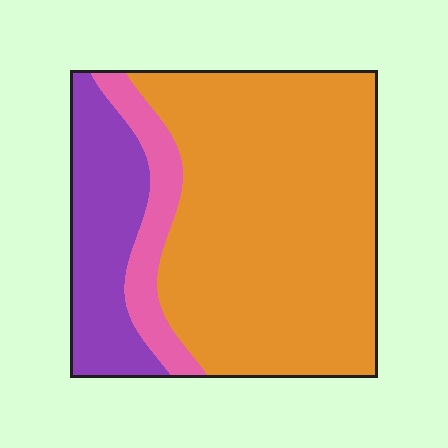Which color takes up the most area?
Orange, at roughly 70%.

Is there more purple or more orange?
Orange.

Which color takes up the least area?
Pink, at roughly 10%.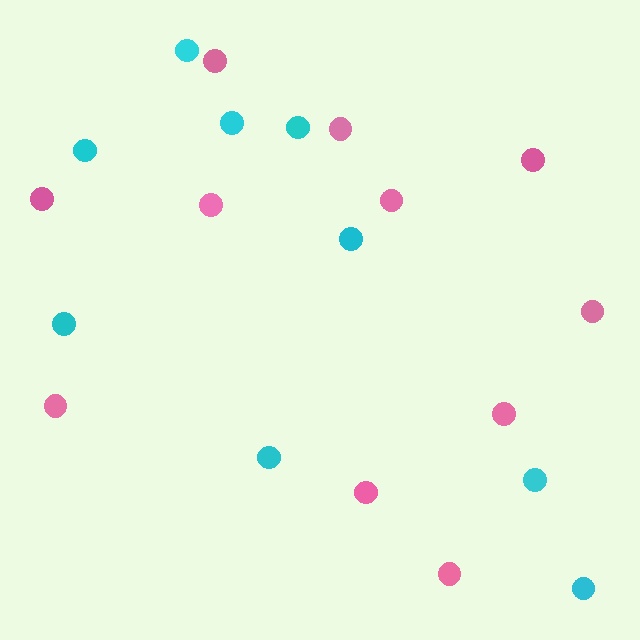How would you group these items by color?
There are 2 groups: one group of pink circles (11) and one group of cyan circles (9).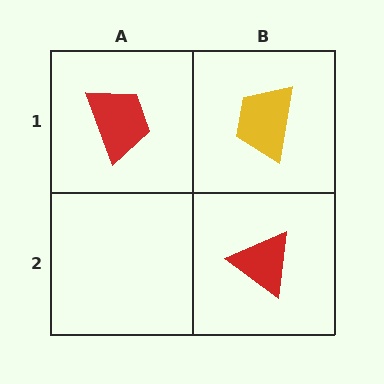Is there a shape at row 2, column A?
No, that cell is empty.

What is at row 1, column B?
A yellow trapezoid.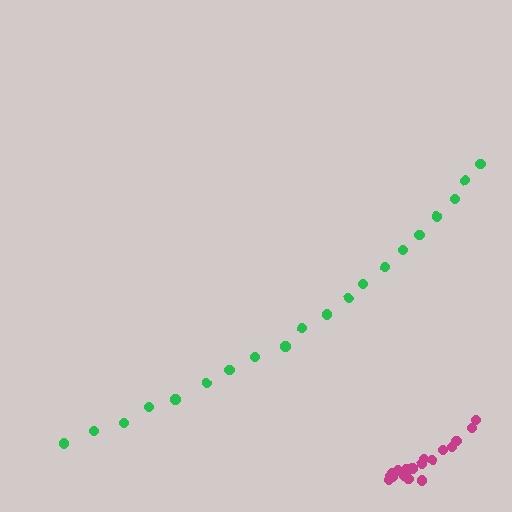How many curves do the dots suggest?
There are 2 distinct paths.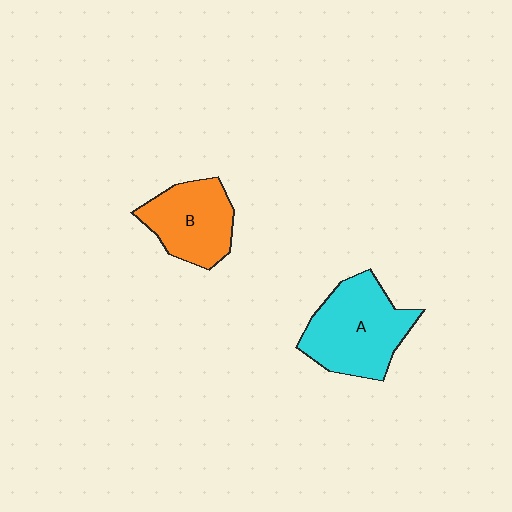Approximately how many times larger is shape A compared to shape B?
Approximately 1.3 times.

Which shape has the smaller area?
Shape B (orange).